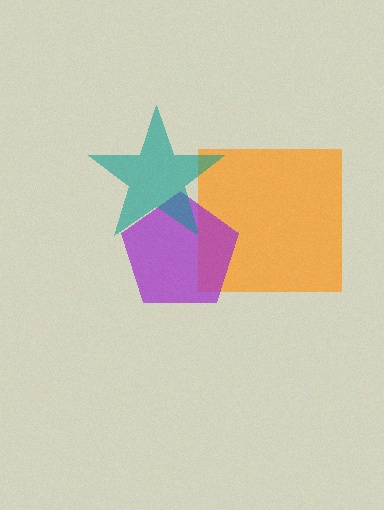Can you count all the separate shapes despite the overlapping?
Yes, there are 3 separate shapes.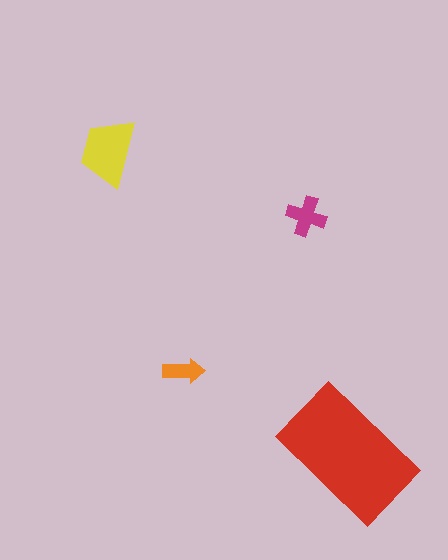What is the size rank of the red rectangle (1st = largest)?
1st.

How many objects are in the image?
There are 4 objects in the image.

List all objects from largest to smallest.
The red rectangle, the yellow trapezoid, the magenta cross, the orange arrow.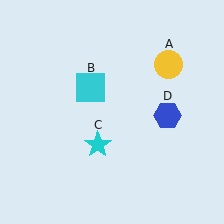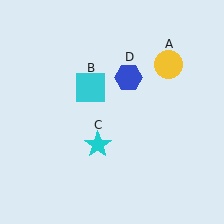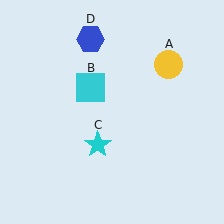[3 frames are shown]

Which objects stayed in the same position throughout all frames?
Yellow circle (object A) and cyan square (object B) and cyan star (object C) remained stationary.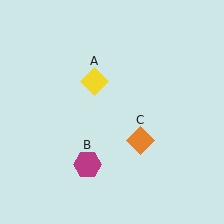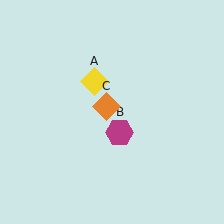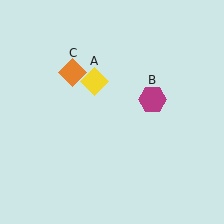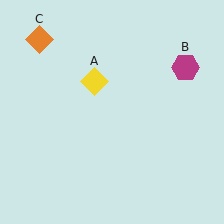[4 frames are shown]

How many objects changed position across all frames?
2 objects changed position: magenta hexagon (object B), orange diamond (object C).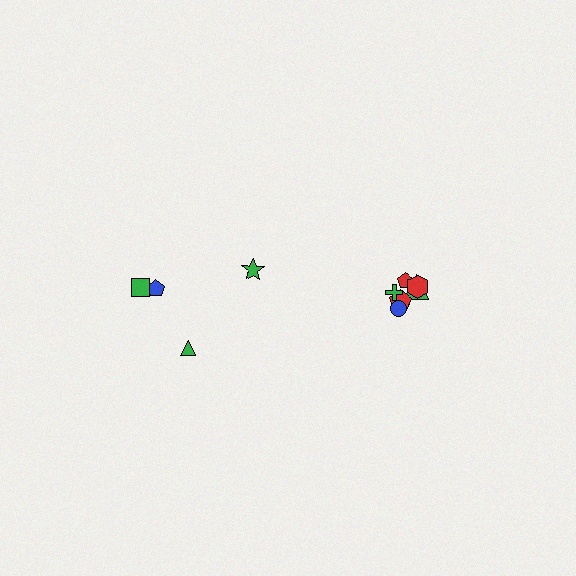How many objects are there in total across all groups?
There are 10 objects.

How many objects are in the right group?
There are 6 objects.